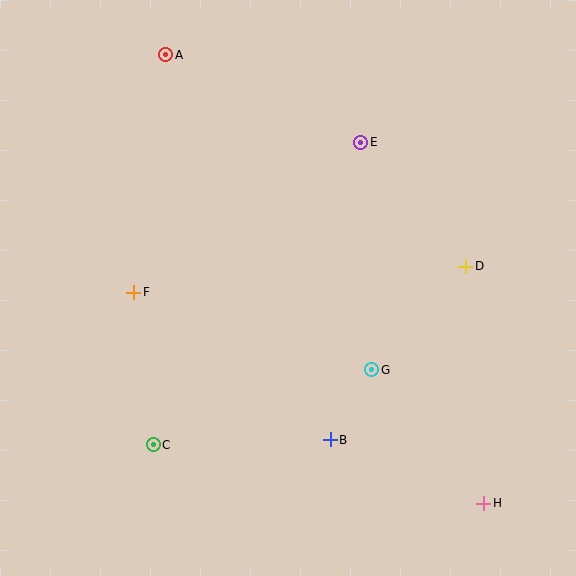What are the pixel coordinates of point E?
Point E is at (361, 142).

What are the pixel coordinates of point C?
Point C is at (153, 445).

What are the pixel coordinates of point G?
Point G is at (372, 370).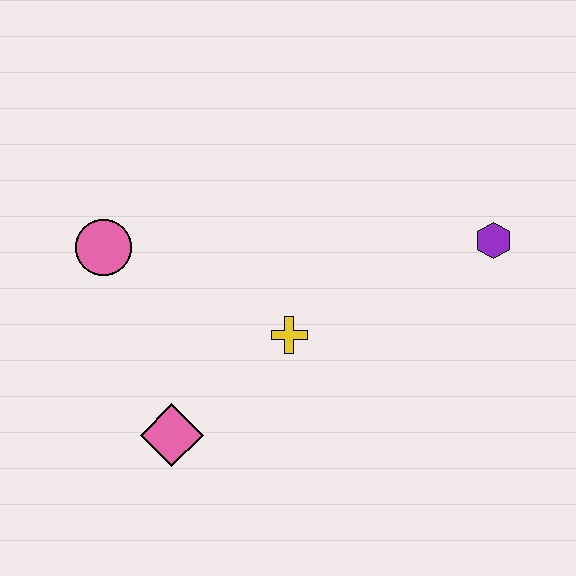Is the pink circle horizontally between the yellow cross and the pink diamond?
No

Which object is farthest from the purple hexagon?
The pink circle is farthest from the purple hexagon.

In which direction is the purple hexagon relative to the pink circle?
The purple hexagon is to the right of the pink circle.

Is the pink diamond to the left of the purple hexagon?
Yes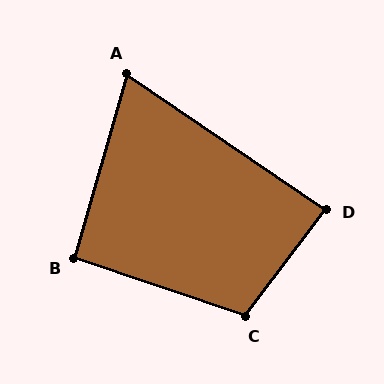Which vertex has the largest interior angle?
C, at approximately 108 degrees.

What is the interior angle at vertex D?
Approximately 87 degrees (approximately right).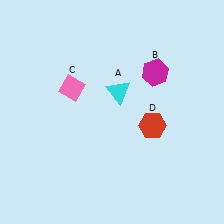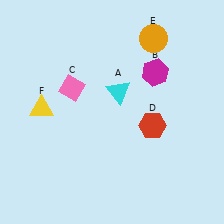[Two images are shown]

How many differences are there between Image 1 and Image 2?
There are 2 differences between the two images.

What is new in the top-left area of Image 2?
A yellow triangle (F) was added in the top-left area of Image 2.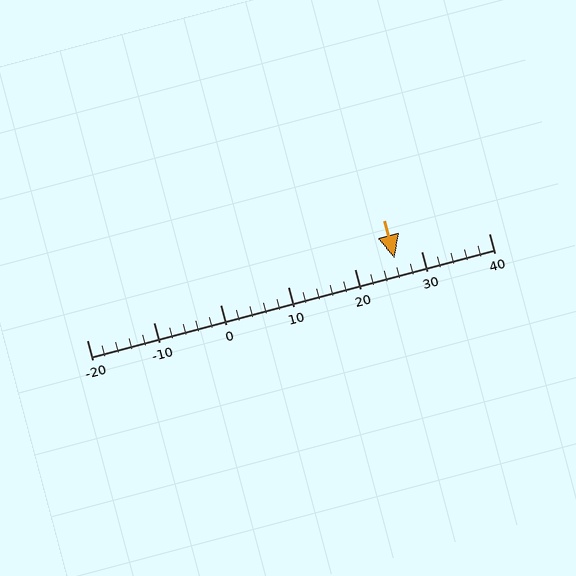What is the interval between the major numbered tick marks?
The major tick marks are spaced 10 units apart.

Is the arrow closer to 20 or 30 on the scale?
The arrow is closer to 30.